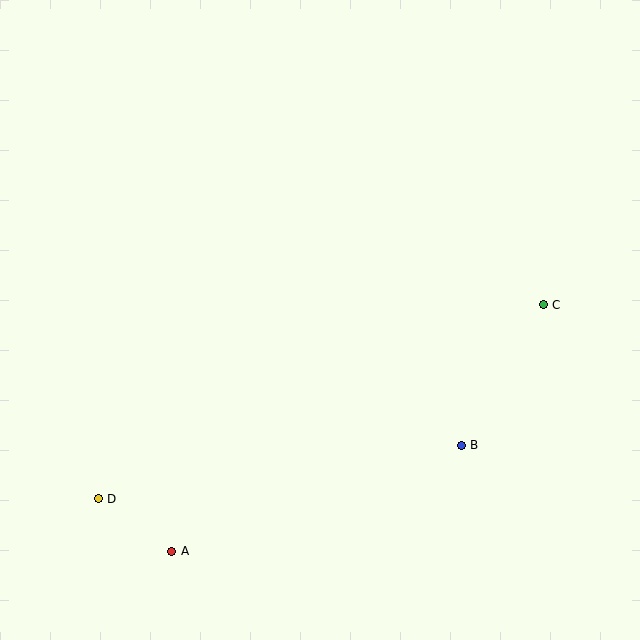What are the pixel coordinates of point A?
Point A is at (172, 551).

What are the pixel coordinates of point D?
Point D is at (98, 499).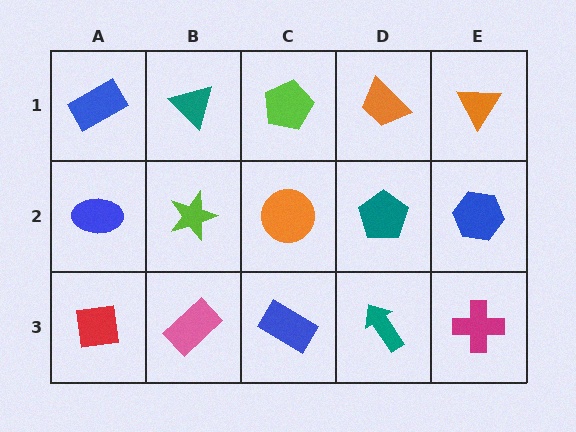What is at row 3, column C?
A blue rectangle.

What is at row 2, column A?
A blue ellipse.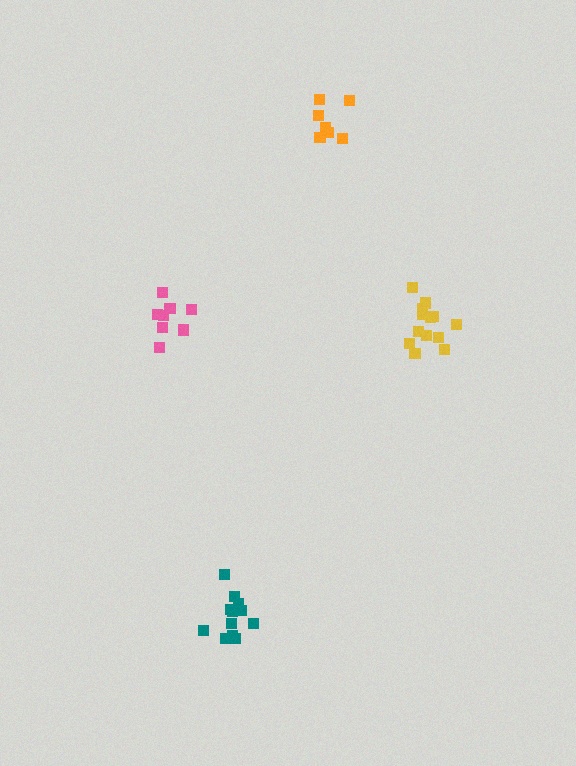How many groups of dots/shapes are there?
There are 4 groups.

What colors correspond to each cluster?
The clusters are colored: pink, teal, yellow, orange.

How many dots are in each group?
Group 1: 8 dots, Group 2: 12 dots, Group 3: 13 dots, Group 4: 8 dots (41 total).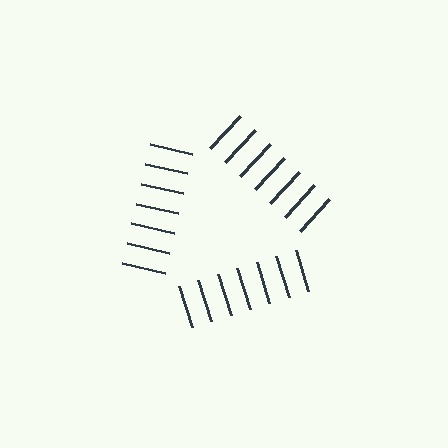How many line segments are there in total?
21 — 7 along each of the 3 edges.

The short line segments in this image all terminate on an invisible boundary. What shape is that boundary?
An illusory triangle — the line segments terminate on its edges but no continuous stroke is drawn.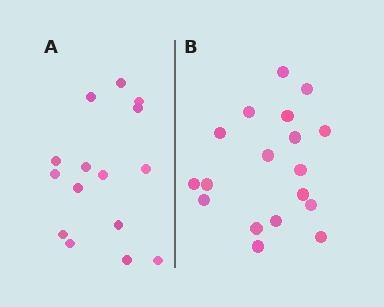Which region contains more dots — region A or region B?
Region B (the right region) has more dots.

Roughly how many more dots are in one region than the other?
Region B has just a few more — roughly 2 or 3 more dots than region A.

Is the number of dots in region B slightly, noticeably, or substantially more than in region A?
Region B has only slightly more — the two regions are fairly close. The ratio is roughly 1.2 to 1.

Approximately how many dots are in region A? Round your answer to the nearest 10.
About 20 dots. (The exact count is 15, which rounds to 20.)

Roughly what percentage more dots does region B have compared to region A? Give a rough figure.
About 20% more.